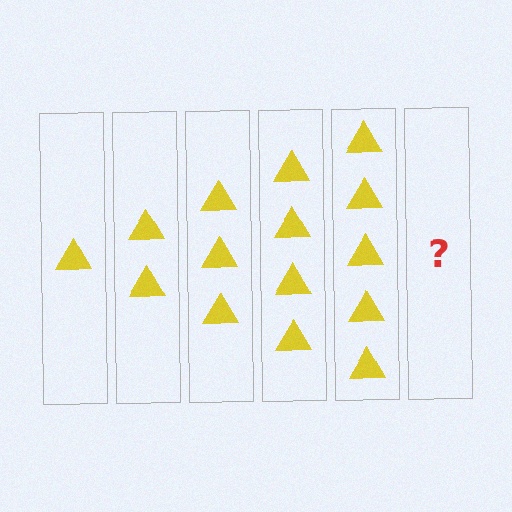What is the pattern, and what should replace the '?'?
The pattern is that each step adds one more triangle. The '?' should be 6 triangles.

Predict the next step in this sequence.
The next step is 6 triangles.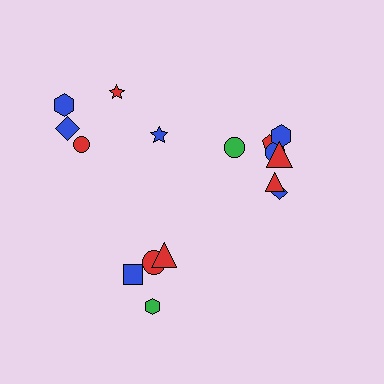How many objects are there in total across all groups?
There are 17 objects.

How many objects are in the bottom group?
There are 4 objects.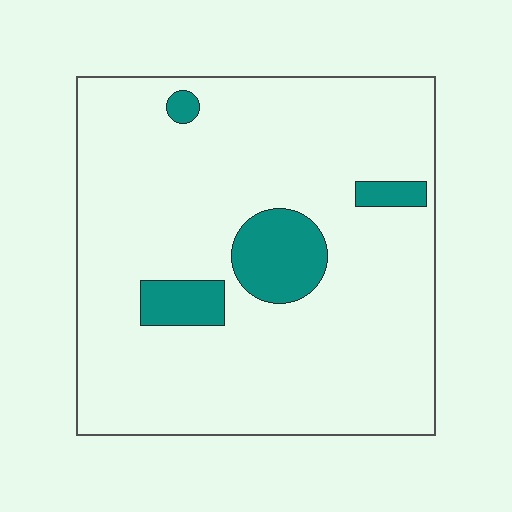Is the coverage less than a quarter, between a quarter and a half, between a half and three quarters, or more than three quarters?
Less than a quarter.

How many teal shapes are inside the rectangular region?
4.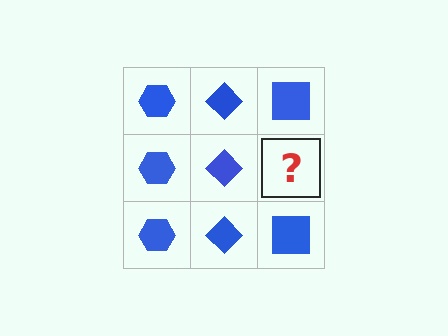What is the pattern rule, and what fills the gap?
The rule is that each column has a consistent shape. The gap should be filled with a blue square.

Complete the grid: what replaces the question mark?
The question mark should be replaced with a blue square.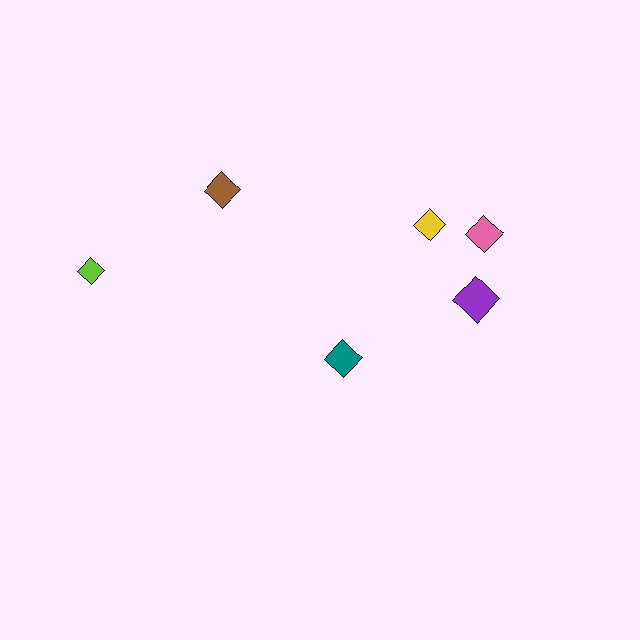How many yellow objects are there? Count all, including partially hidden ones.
There is 1 yellow object.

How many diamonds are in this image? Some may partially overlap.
There are 6 diamonds.